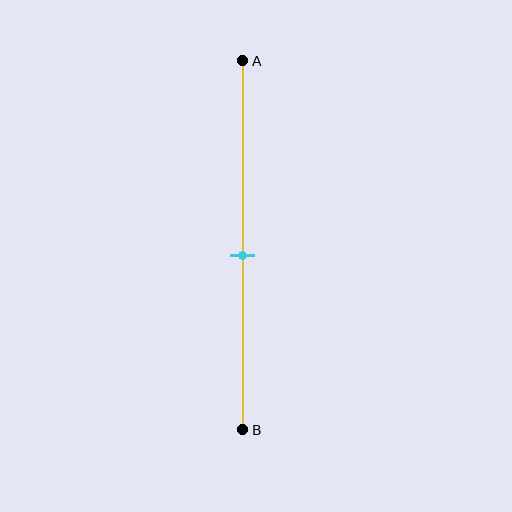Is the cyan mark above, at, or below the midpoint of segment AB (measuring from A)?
The cyan mark is approximately at the midpoint of segment AB.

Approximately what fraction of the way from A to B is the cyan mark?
The cyan mark is approximately 55% of the way from A to B.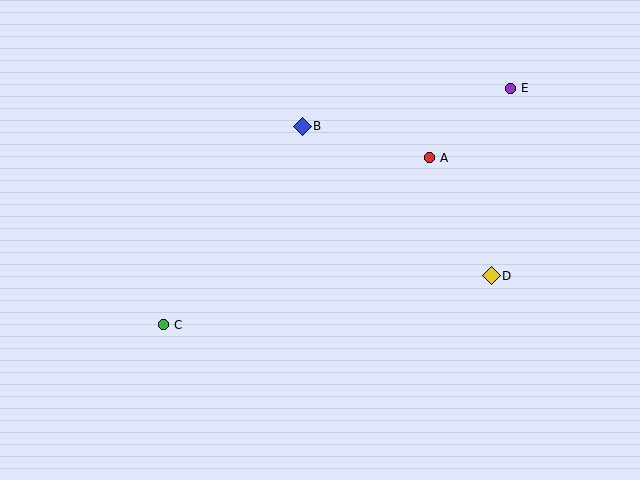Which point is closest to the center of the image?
Point B at (302, 126) is closest to the center.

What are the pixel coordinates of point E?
Point E is at (510, 88).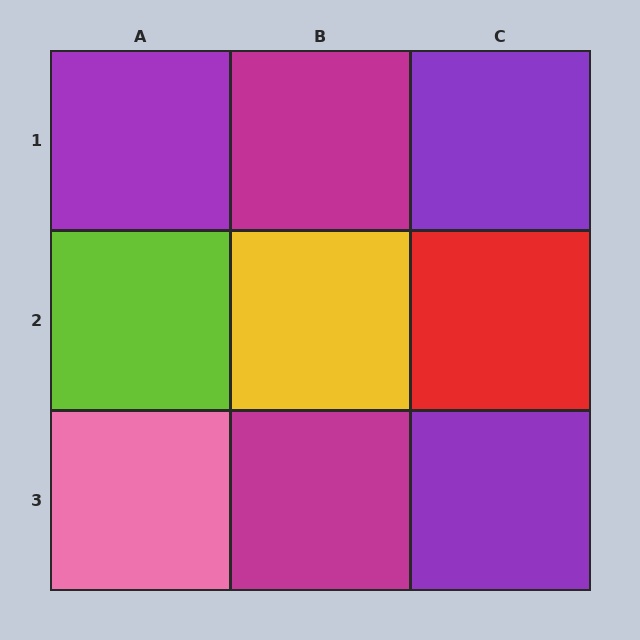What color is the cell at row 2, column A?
Lime.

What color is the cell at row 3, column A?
Pink.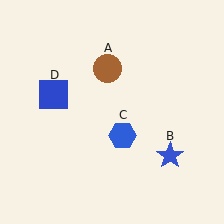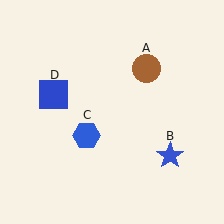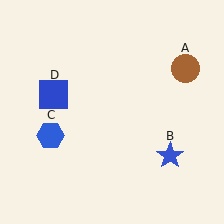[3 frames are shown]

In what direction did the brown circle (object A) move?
The brown circle (object A) moved right.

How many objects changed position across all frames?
2 objects changed position: brown circle (object A), blue hexagon (object C).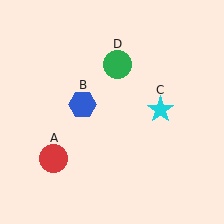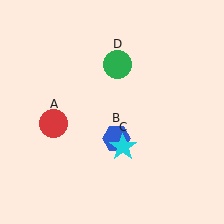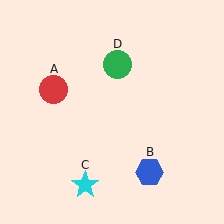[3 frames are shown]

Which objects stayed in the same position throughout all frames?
Green circle (object D) remained stationary.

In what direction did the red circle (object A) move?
The red circle (object A) moved up.